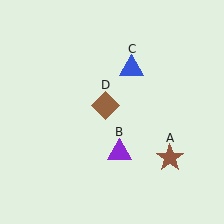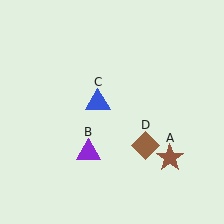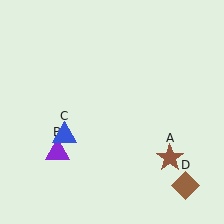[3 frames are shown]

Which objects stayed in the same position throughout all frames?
Brown star (object A) remained stationary.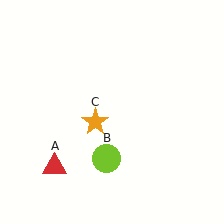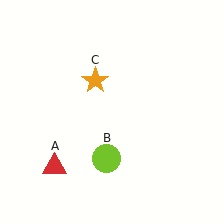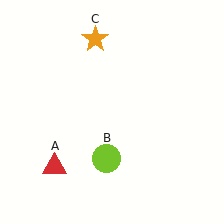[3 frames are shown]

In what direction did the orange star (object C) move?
The orange star (object C) moved up.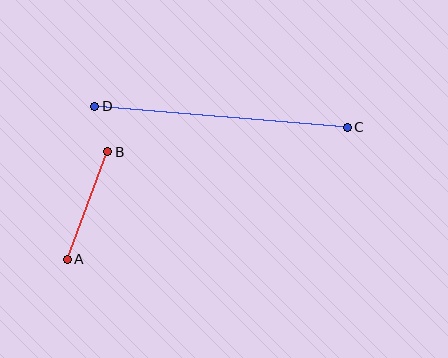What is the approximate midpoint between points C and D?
The midpoint is at approximately (221, 117) pixels.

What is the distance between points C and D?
The distance is approximately 253 pixels.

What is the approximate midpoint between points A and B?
The midpoint is at approximately (87, 205) pixels.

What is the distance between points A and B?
The distance is approximately 115 pixels.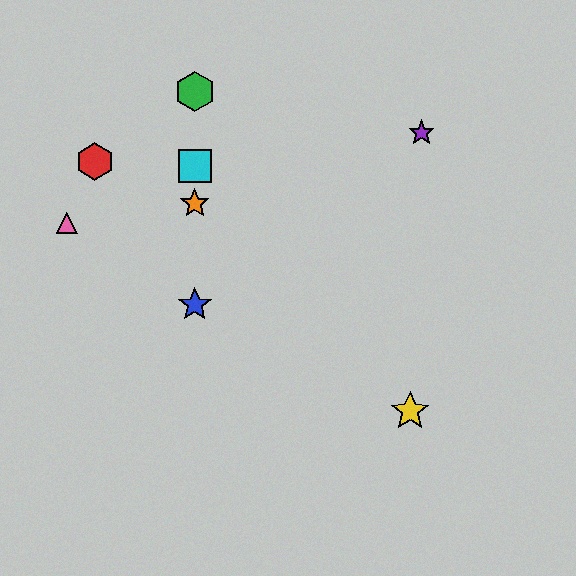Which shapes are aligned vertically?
The blue star, the green hexagon, the orange star, the cyan square are aligned vertically.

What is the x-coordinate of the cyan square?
The cyan square is at x≈195.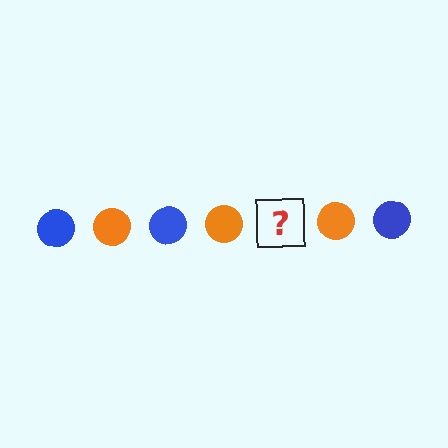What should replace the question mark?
The question mark should be replaced with a blue circle.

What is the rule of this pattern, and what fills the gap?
The rule is that the pattern cycles through blue, orange circles. The gap should be filled with a blue circle.